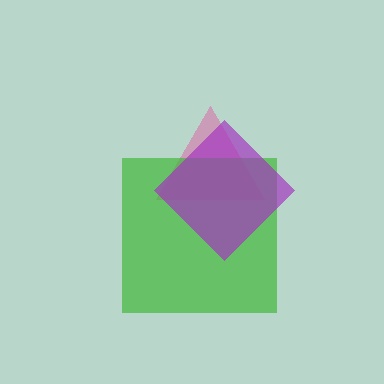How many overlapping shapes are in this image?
There are 3 overlapping shapes in the image.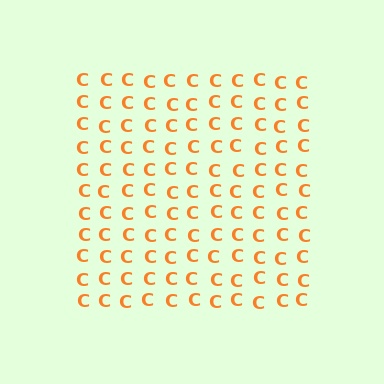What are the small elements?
The small elements are letter C's.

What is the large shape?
The large shape is a square.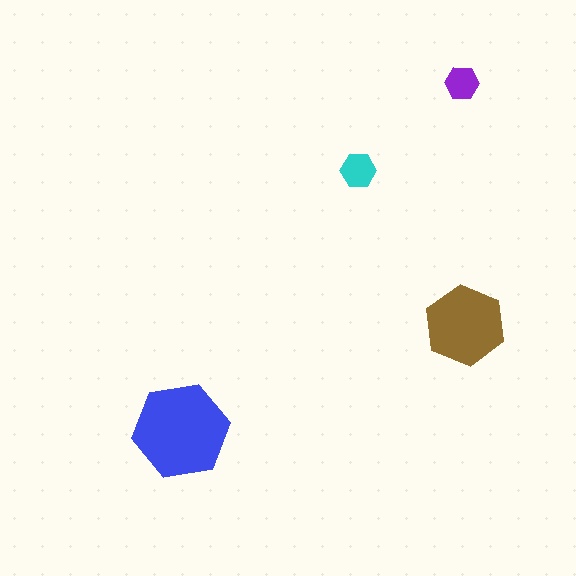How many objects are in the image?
There are 4 objects in the image.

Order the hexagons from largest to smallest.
the blue one, the brown one, the cyan one, the purple one.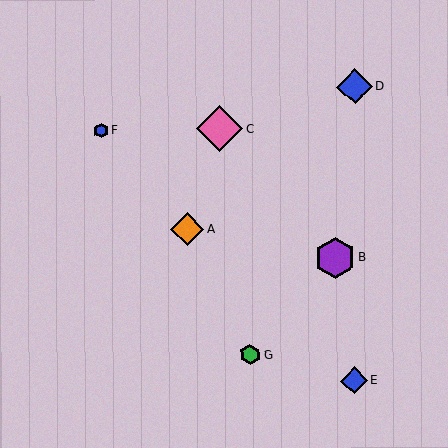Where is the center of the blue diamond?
The center of the blue diamond is at (355, 87).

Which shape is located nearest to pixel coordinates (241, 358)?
The green hexagon (labeled G) at (250, 355) is nearest to that location.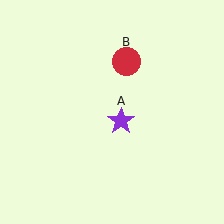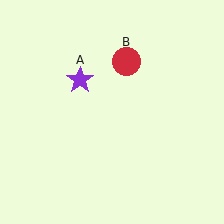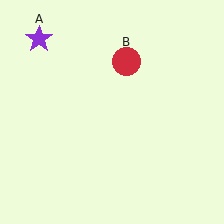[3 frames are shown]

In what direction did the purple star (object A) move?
The purple star (object A) moved up and to the left.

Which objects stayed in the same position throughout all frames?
Red circle (object B) remained stationary.